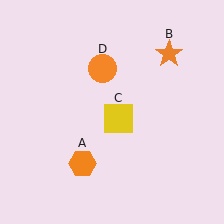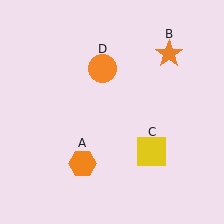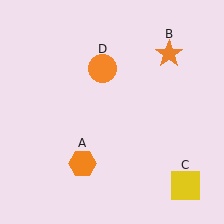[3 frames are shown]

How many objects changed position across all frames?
1 object changed position: yellow square (object C).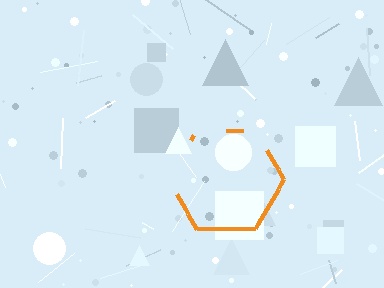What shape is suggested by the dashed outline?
The dashed outline suggests a hexagon.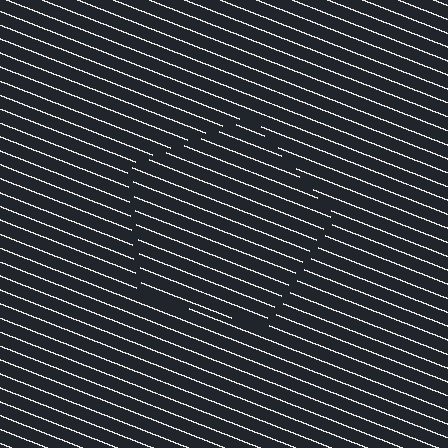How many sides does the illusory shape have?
5 sides — the line-ends trace a pentagon.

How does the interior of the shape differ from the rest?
The interior of the shape contains the same grating, shifted by half a period — the contour is defined by the phase discontinuity where line-ends from the inner and outer gratings abut.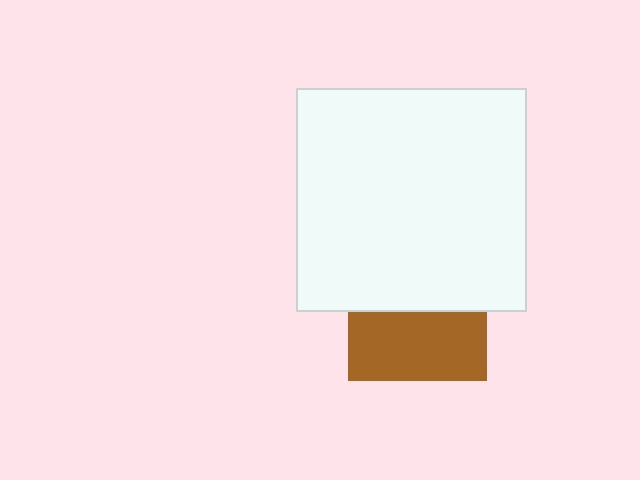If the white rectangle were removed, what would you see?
You would see the complete brown square.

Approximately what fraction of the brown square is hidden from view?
Roughly 50% of the brown square is hidden behind the white rectangle.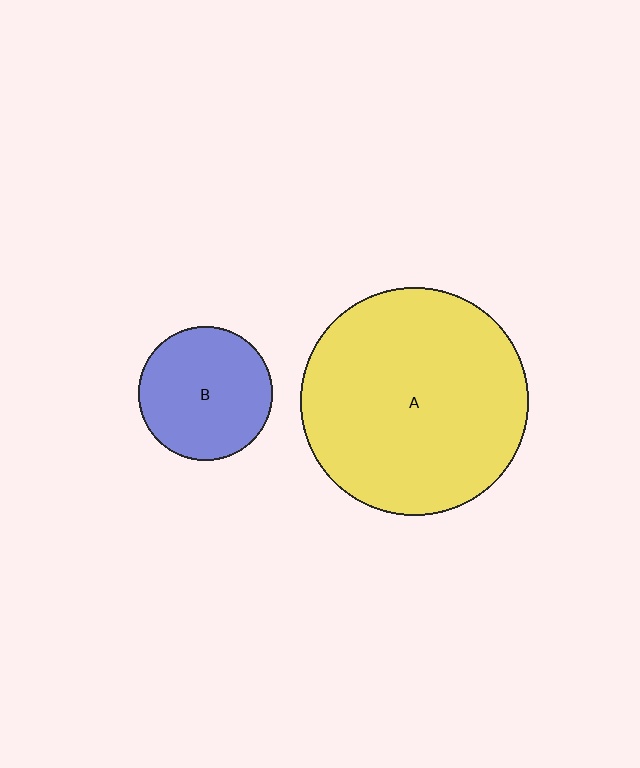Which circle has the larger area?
Circle A (yellow).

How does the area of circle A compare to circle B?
Approximately 2.9 times.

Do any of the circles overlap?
No, none of the circles overlap.